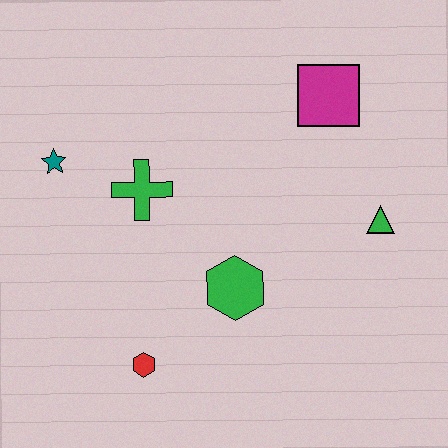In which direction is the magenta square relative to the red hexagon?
The magenta square is above the red hexagon.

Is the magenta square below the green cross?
No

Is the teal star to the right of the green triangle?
No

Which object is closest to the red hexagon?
The green hexagon is closest to the red hexagon.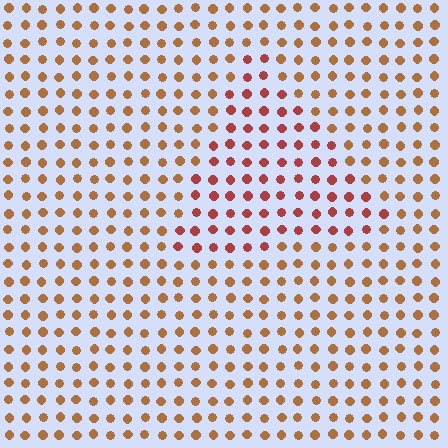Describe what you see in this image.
The image is filled with small brown elements in a uniform arrangement. A triangle-shaped region is visible where the elements are tinted to a slightly different hue, forming a subtle color boundary.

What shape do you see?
I see a triangle.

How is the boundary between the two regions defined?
The boundary is defined purely by a slight shift in hue (about 30 degrees). Spacing, size, and orientation are identical on both sides.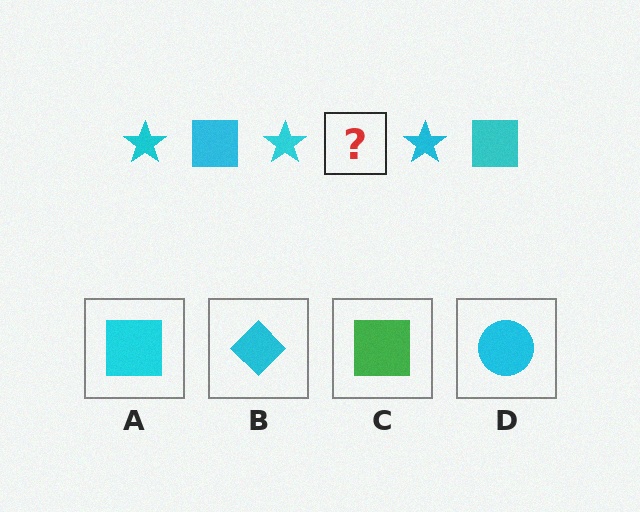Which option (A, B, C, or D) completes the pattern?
A.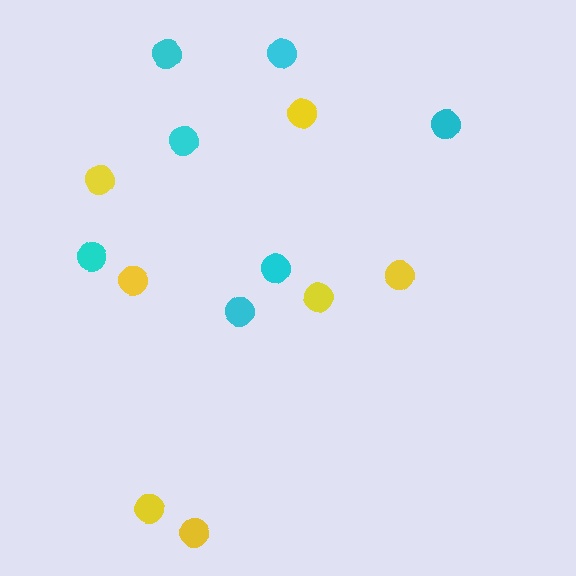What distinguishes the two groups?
There are 2 groups: one group of cyan circles (7) and one group of yellow circles (7).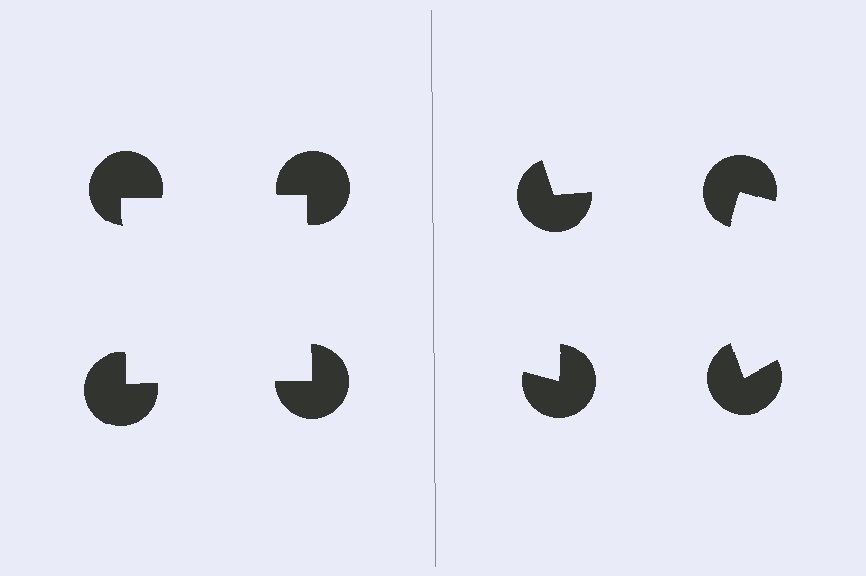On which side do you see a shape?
An illusory square appears on the left side. On the right side the wedge cuts are rotated, so no coherent shape forms.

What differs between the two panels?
The pac-man discs are positioned identically on both sides; only the wedge orientations differ. On the left they align to a square; on the right they are misaligned.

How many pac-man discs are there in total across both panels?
8 — 4 on each side.